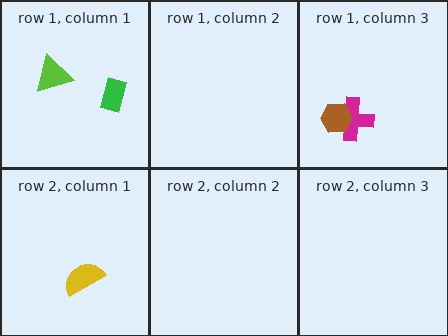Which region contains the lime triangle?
The row 1, column 1 region.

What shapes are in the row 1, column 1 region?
The green rectangle, the lime triangle.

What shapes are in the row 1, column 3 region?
The magenta cross, the brown hexagon.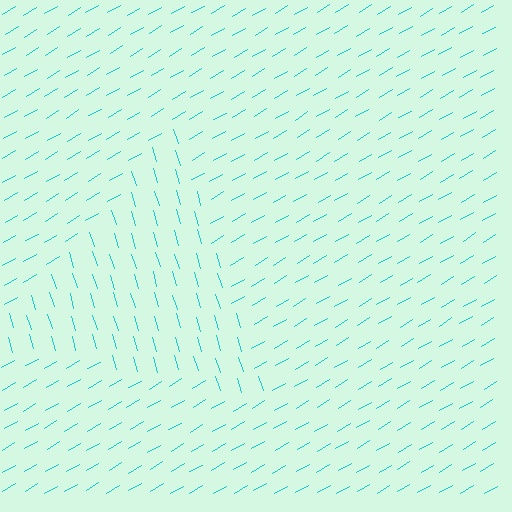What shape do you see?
I see a triangle.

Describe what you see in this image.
The image is filled with small cyan line segments. A triangle region in the image has lines oriented differently from the surrounding lines, creating a visible texture boundary.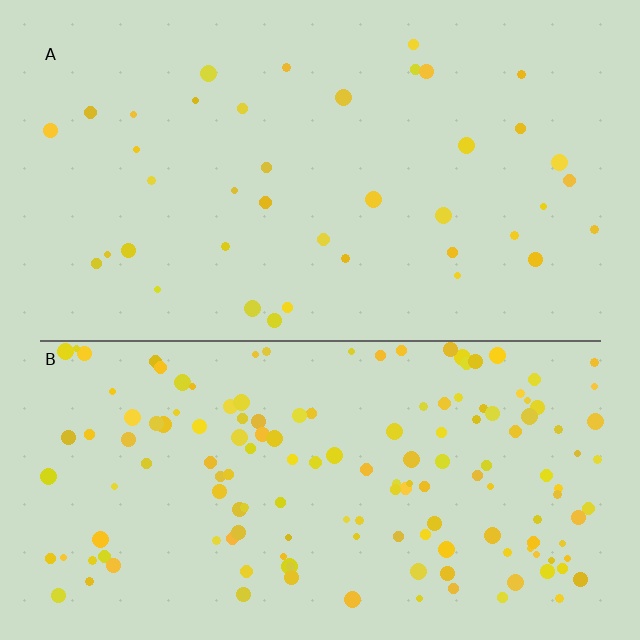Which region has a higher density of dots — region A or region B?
B (the bottom).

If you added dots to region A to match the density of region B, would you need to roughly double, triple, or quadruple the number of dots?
Approximately quadruple.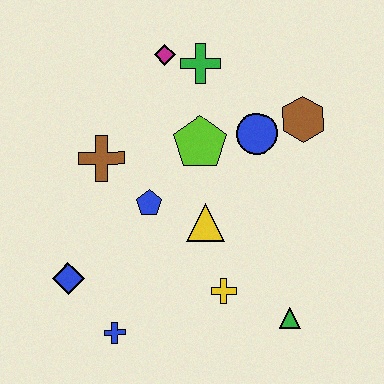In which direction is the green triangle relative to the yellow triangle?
The green triangle is below the yellow triangle.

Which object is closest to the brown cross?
The blue pentagon is closest to the brown cross.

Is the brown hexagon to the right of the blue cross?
Yes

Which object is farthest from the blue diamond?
The brown hexagon is farthest from the blue diamond.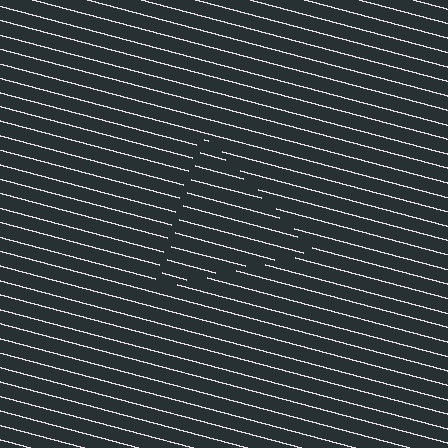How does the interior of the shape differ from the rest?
The interior of the shape contains the same grating, shifted by half a period — the contour is defined by the phase discontinuity where line-ends from the inner and outer gratings abut.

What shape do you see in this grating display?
An illusory triangle. The interior of the shape contains the same grating, shifted by half a period — the contour is defined by the phase discontinuity where line-ends from the inner and outer gratings abut.